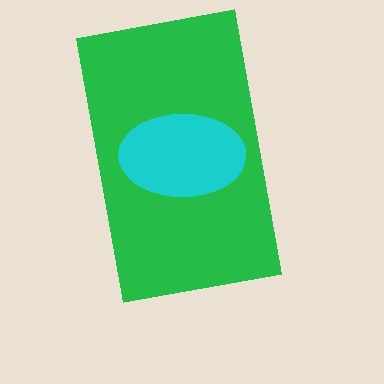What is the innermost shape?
The cyan ellipse.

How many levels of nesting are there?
2.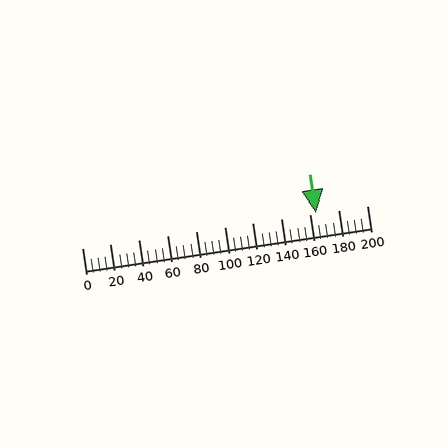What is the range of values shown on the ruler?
The ruler shows values from 0 to 200.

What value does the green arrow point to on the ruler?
The green arrow points to approximately 164.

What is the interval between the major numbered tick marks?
The major tick marks are spaced 20 units apart.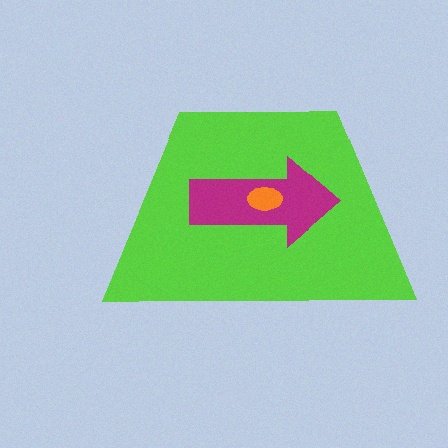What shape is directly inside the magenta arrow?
The orange ellipse.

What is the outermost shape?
The lime trapezoid.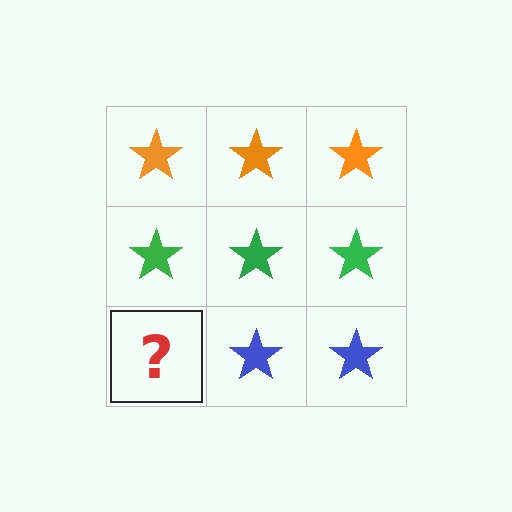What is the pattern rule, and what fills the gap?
The rule is that each row has a consistent color. The gap should be filled with a blue star.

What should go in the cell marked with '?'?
The missing cell should contain a blue star.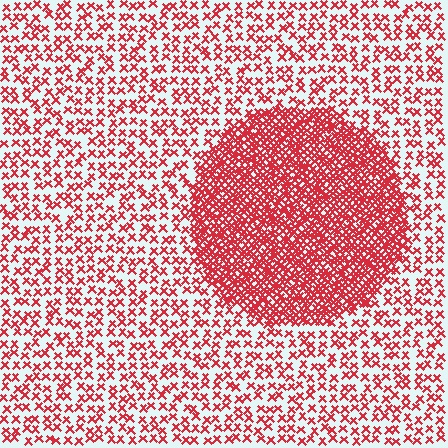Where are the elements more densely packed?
The elements are more densely packed inside the circle boundary.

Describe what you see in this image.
The image contains small red elements arranged at two different densities. A circle-shaped region is visible where the elements are more densely packed than the surrounding area.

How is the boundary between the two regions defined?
The boundary is defined by a change in element density (approximately 2.8x ratio). All elements are the same color, size, and shape.